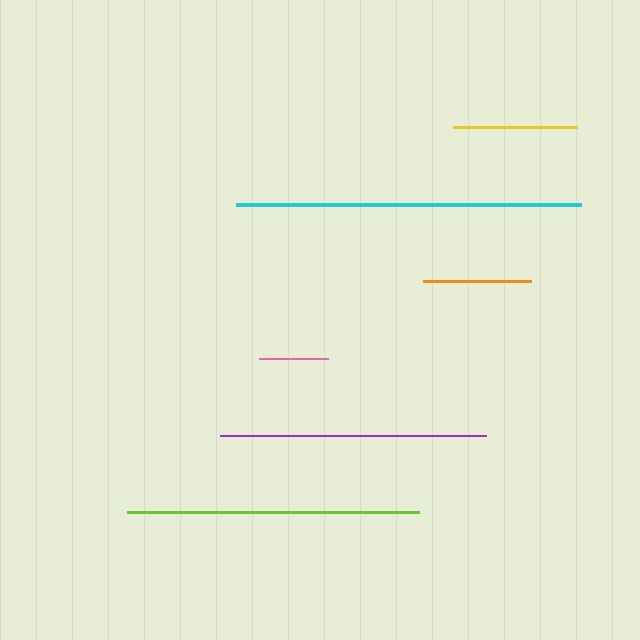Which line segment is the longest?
The cyan line is the longest at approximately 345 pixels.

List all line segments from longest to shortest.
From longest to shortest: cyan, lime, purple, yellow, orange, pink.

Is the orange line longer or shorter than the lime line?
The lime line is longer than the orange line.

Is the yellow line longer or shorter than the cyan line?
The cyan line is longer than the yellow line.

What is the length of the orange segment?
The orange segment is approximately 108 pixels long.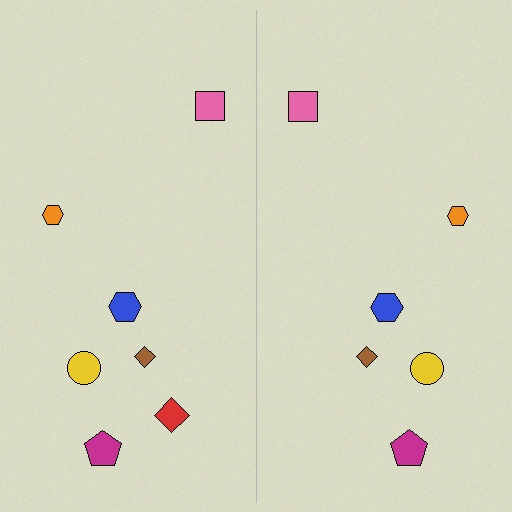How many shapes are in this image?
There are 13 shapes in this image.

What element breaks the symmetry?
A red diamond is missing from the right side.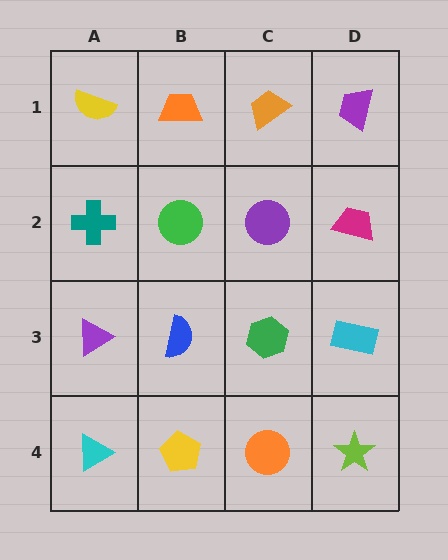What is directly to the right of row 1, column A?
An orange trapezoid.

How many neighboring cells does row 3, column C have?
4.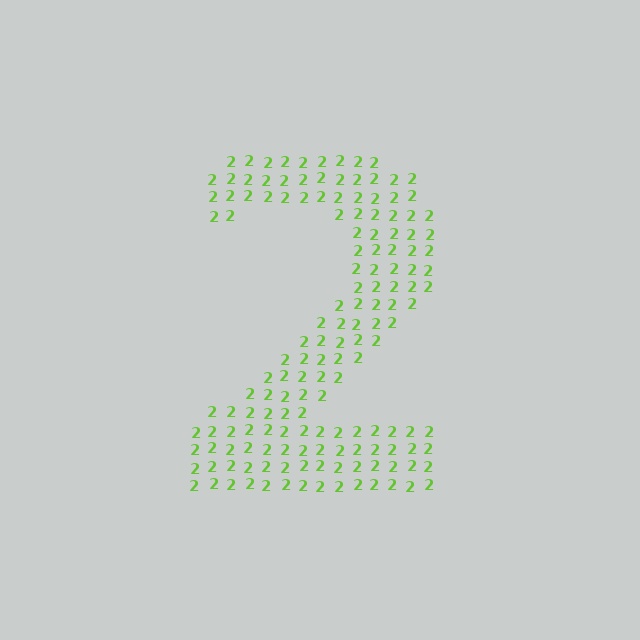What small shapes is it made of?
It is made of small digit 2's.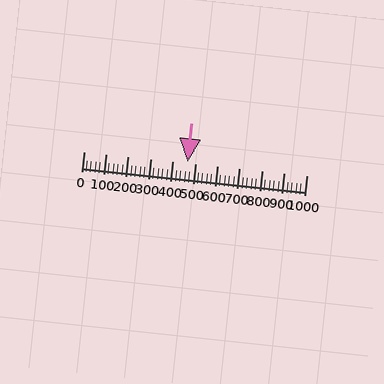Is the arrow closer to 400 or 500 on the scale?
The arrow is closer to 500.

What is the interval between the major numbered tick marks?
The major tick marks are spaced 100 units apart.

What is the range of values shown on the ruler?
The ruler shows values from 0 to 1000.